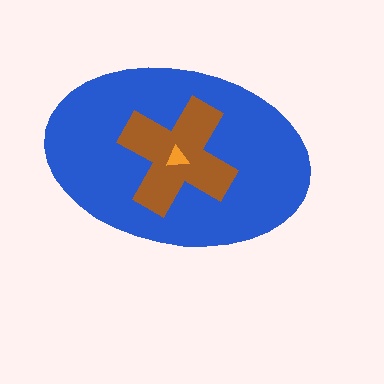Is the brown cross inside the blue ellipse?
Yes.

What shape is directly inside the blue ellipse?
The brown cross.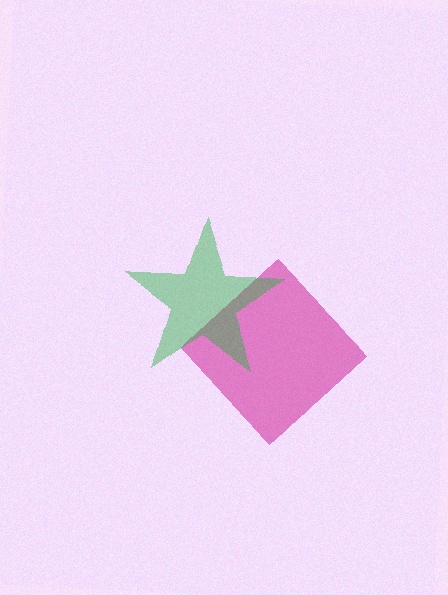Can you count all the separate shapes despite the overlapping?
Yes, there are 2 separate shapes.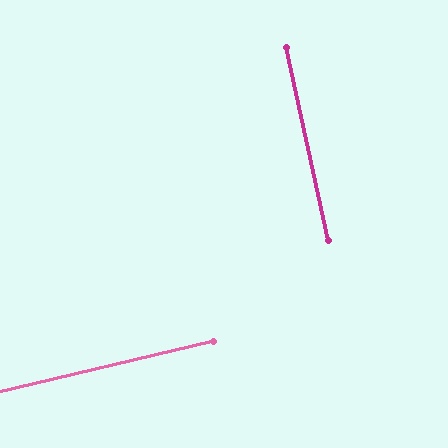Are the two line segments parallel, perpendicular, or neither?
Perpendicular — they meet at approximately 89°.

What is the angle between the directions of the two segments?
Approximately 89 degrees.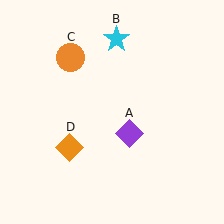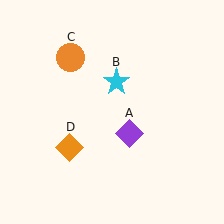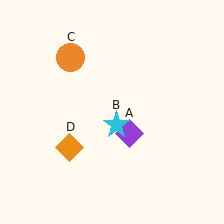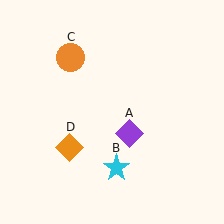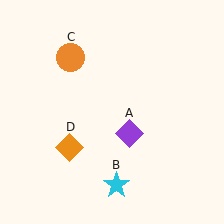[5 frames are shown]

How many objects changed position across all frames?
1 object changed position: cyan star (object B).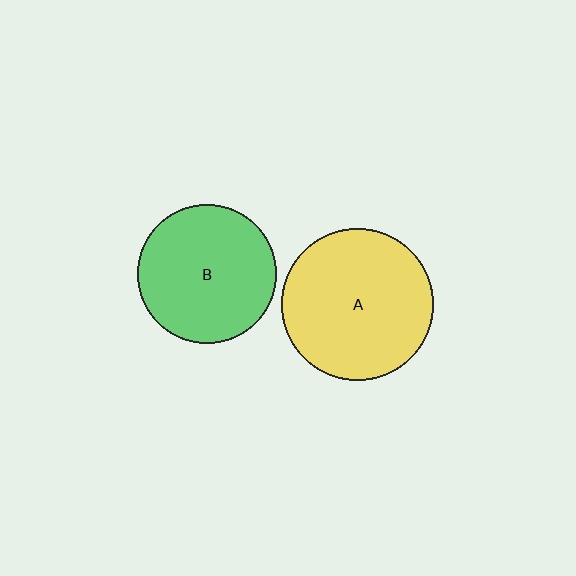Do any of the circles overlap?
No, none of the circles overlap.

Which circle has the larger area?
Circle A (yellow).